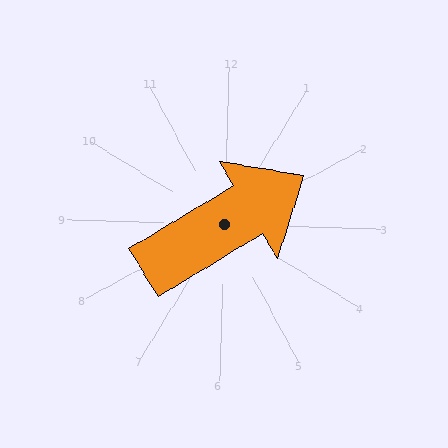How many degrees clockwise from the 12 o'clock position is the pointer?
Approximately 57 degrees.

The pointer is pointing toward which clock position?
Roughly 2 o'clock.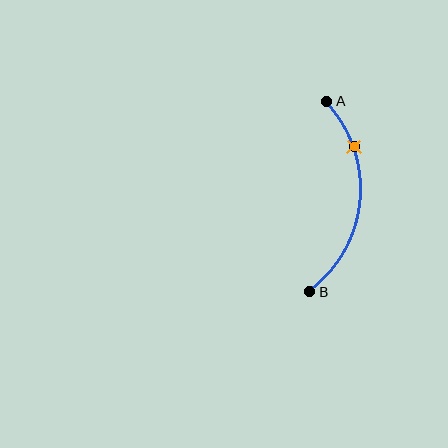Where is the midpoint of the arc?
The arc midpoint is the point on the curve farthest from the straight line joining A and B. It sits to the right of that line.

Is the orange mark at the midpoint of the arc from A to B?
No. The orange mark lies on the arc but is closer to endpoint A. The arc midpoint would be at the point on the curve equidistant along the arc from both A and B.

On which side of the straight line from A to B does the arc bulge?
The arc bulges to the right of the straight line connecting A and B.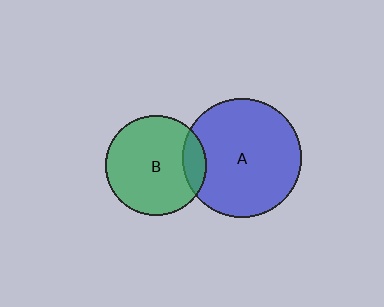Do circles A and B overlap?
Yes.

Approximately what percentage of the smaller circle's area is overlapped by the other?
Approximately 15%.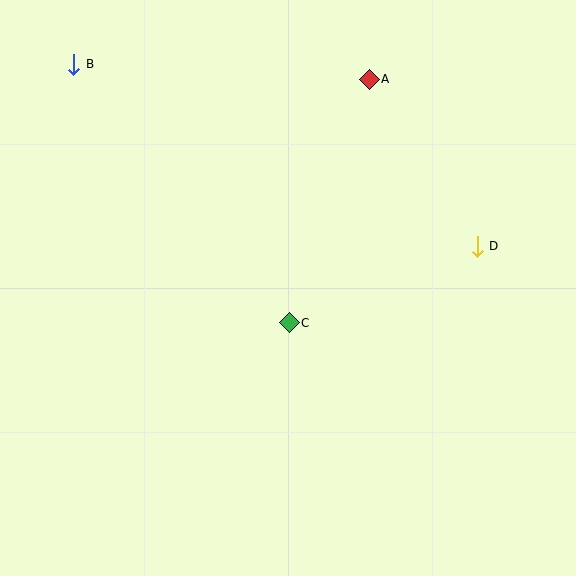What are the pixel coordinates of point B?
Point B is at (74, 64).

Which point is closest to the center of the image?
Point C at (289, 323) is closest to the center.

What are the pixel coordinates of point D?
Point D is at (477, 246).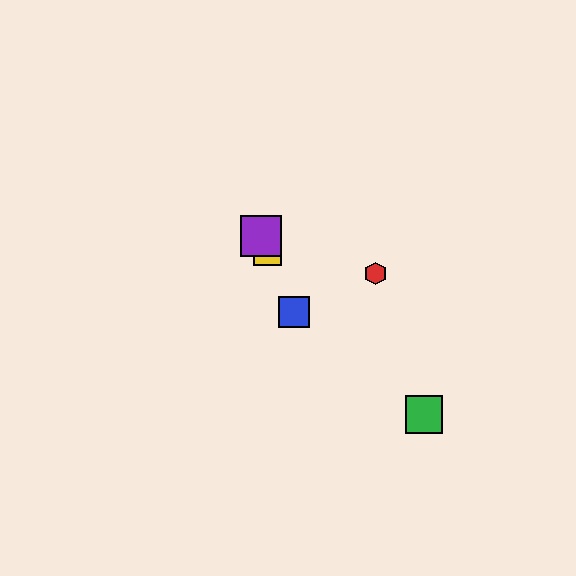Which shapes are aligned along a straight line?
The blue square, the yellow square, the purple square are aligned along a straight line.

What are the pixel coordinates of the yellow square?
The yellow square is at (268, 252).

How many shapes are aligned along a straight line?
3 shapes (the blue square, the yellow square, the purple square) are aligned along a straight line.